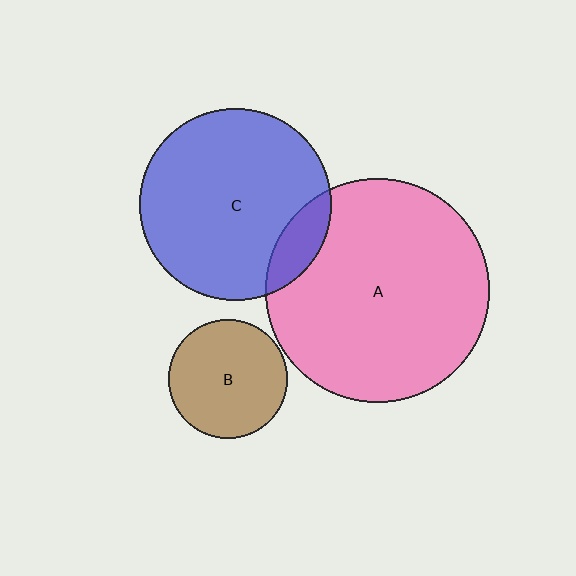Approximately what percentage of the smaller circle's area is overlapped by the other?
Approximately 10%.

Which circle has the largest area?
Circle A (pink).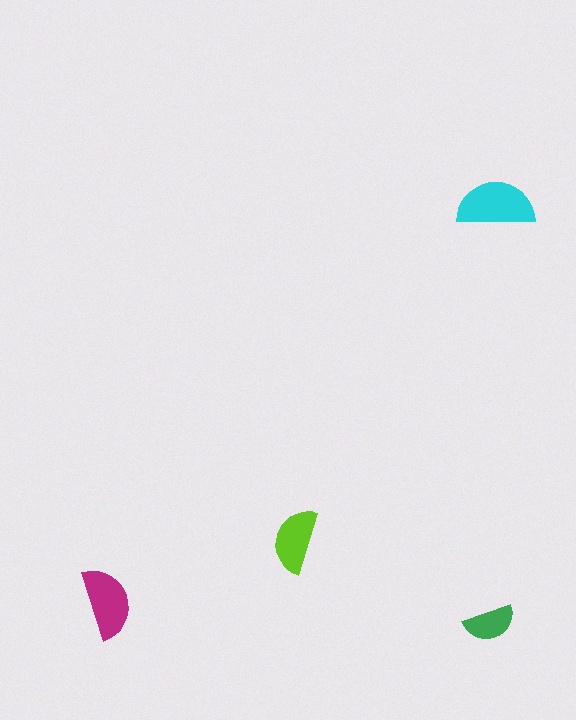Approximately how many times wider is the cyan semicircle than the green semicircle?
About 1.5 times wider.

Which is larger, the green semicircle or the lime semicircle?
The lime one.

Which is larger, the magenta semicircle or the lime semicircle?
The magenta one.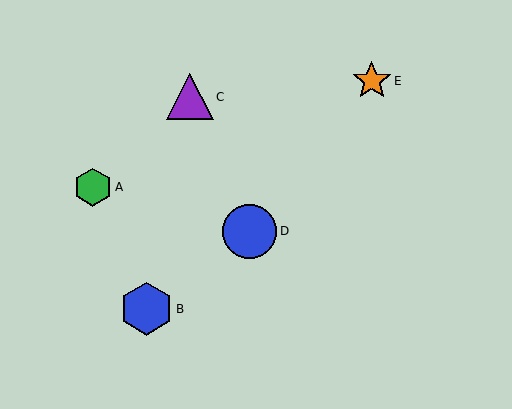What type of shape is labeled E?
Shape E is an orange star.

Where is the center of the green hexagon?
The center of the green hexagon is at (93, 187).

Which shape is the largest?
The blue circle (labeled D) is the largest.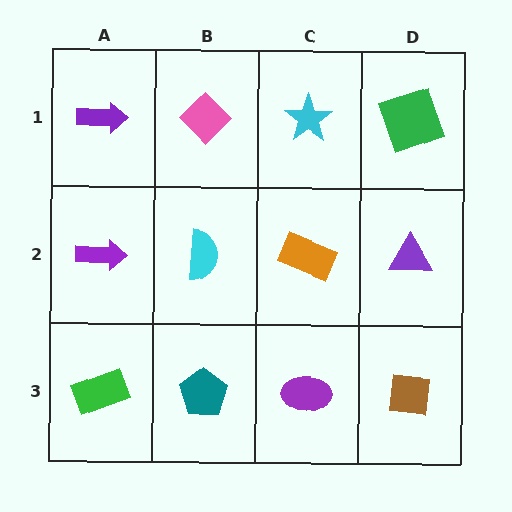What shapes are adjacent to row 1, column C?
An orange rectangle (row 2, column C), a pink diamond (row 1, column B), a green square (row 1, column D).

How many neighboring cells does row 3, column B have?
3.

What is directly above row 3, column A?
A purple arrow.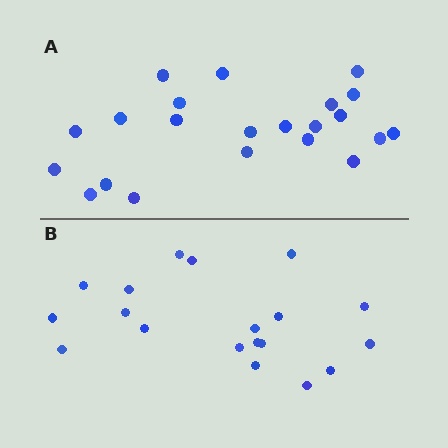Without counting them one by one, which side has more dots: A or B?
Region A (the top region) has more dots.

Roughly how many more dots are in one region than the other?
Region A has just a few more — roughly 2 or 3 more dots than region B.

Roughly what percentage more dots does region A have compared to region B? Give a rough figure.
About 15% more.